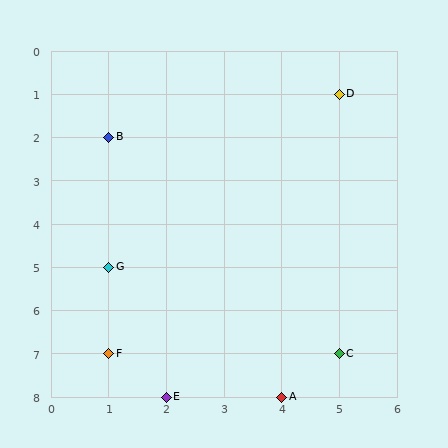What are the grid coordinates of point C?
Point C is at grid coordinates (5, 7).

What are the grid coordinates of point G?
Point G is at grid coordinates (1, 5).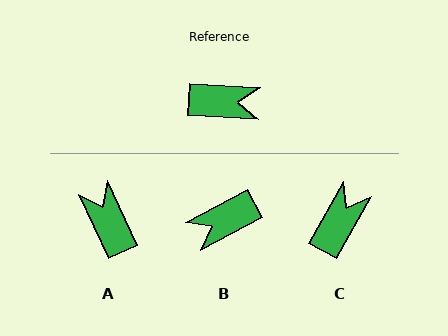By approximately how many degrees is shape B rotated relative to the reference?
Approximately 148 degrees clockwise.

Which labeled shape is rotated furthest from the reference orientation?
B, about 148 degrees away.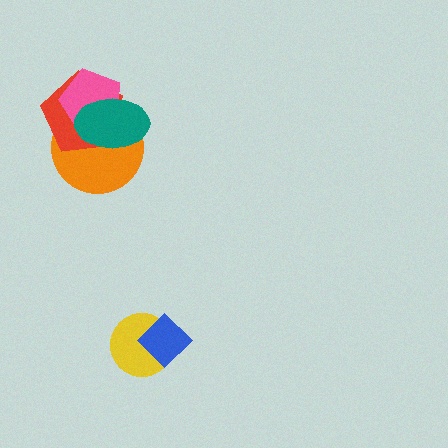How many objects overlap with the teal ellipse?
3 objects overlap with the teal ellipse.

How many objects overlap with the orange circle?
3 objects overlap with the orange circle.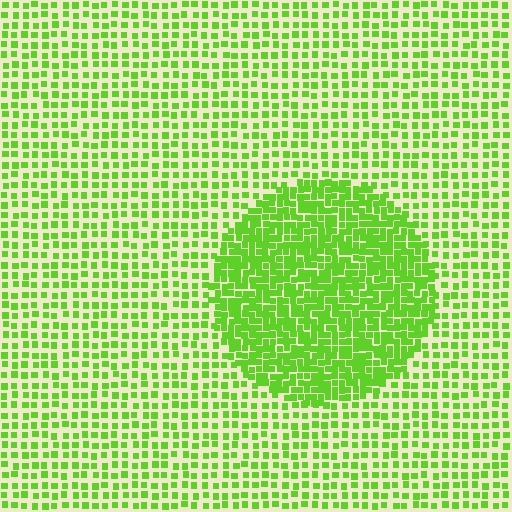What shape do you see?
I see a circle.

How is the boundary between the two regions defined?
The boundary is defined by a change in element density (approximately 2.1x ratio). All elements are the same color, size, and shape.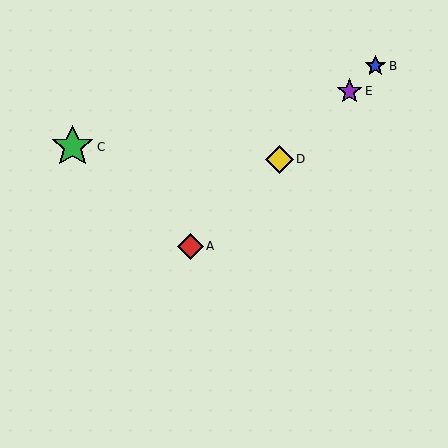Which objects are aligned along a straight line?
Objects A, B, D, E are aligned along a straight line.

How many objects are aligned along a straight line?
4 objects (A, B, D, E) are aligned along a straight line.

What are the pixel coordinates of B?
Object B is at (375, 66).